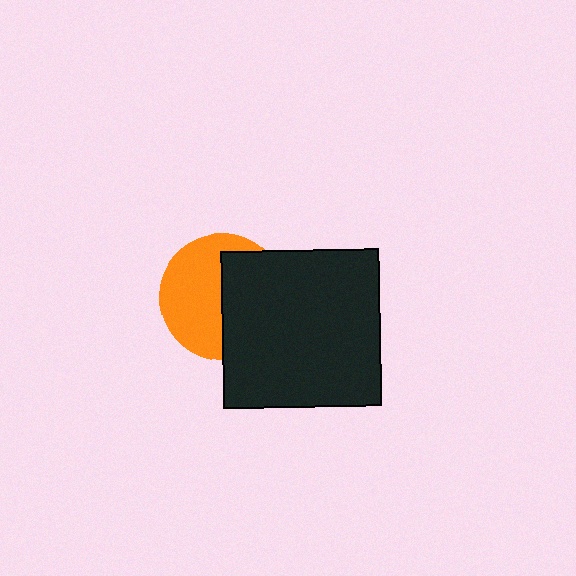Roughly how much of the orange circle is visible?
About half of it is visible (roughly 53%).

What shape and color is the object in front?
The object in front is a black square.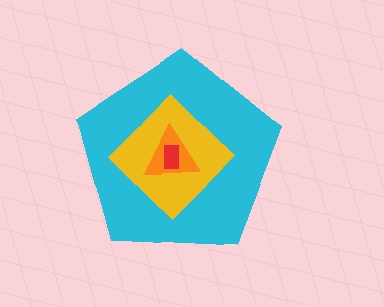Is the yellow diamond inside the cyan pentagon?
Yes.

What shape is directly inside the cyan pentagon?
The yellow diamond.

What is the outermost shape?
The cyan pentagon.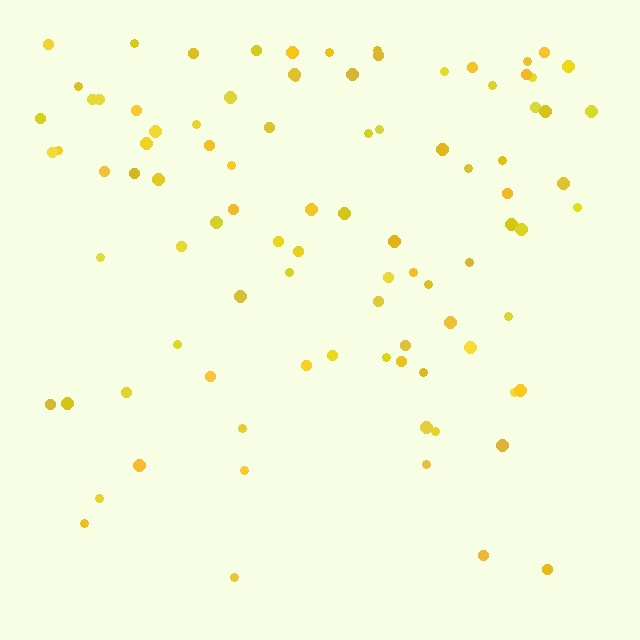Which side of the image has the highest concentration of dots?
The top.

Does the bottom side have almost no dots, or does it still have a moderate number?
Still a moderate number, just noticeably fewer than the top.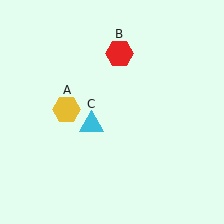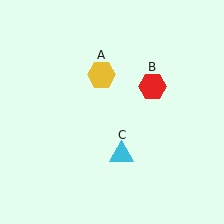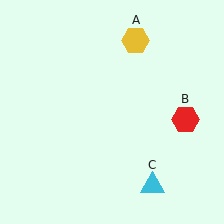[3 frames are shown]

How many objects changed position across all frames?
3 objects changed position: yellow hexagon (object A), red hexagon (object B), cyan triangle (object C).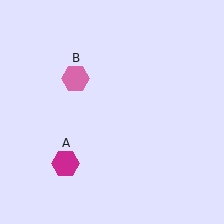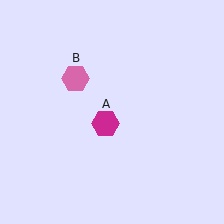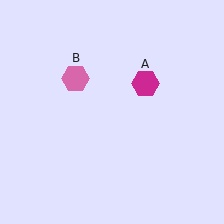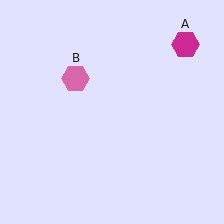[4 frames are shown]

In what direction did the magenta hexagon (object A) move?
The magenta hexagon (object A) moved up and to the right.